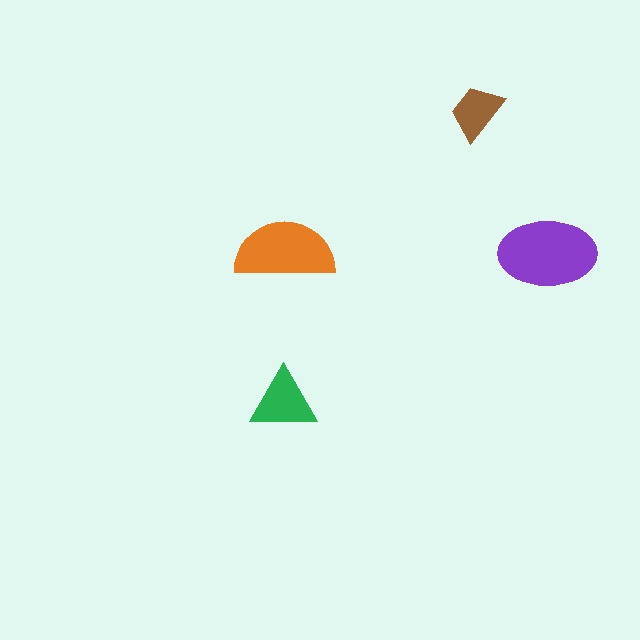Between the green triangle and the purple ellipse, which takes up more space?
The purple ellipse.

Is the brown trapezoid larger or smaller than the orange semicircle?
Smaller.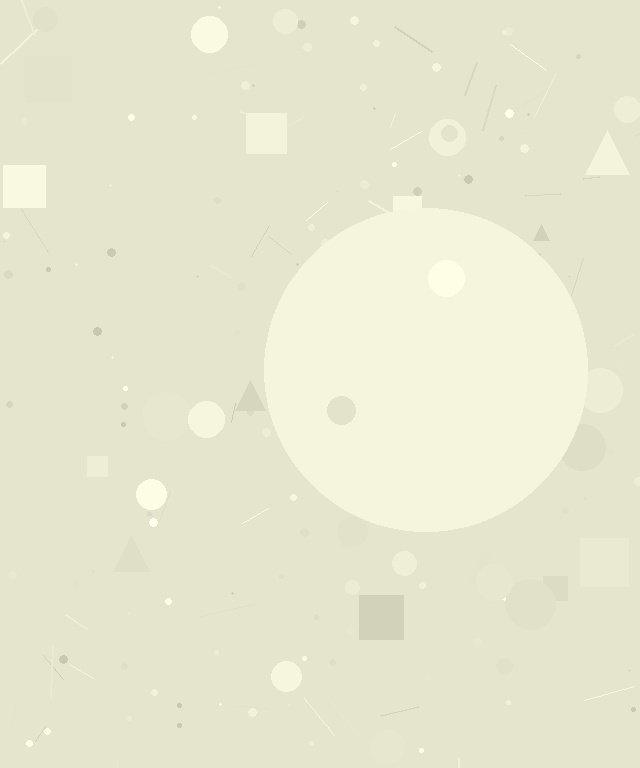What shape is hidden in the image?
A circle is hidden in the image.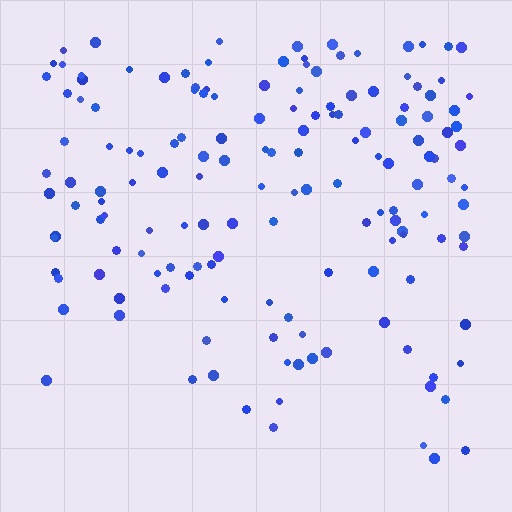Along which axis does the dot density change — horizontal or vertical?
Vertical.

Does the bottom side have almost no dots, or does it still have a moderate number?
Still a moderate number, just noticeably fewer than the top.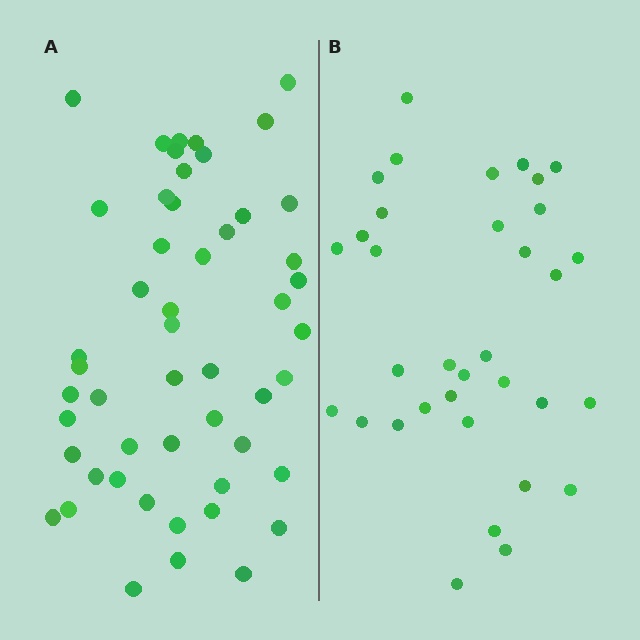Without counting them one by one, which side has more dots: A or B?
Region A (the left region) has more dots.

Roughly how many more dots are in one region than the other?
Region A has approximately 15 more dots than region B.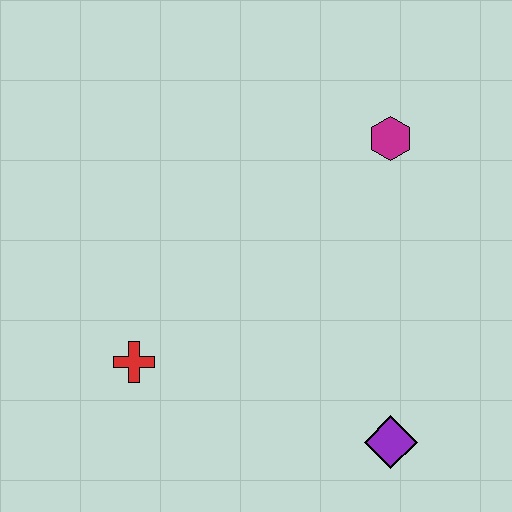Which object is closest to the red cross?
The purple diamond is closest to the red cross.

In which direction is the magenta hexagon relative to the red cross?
The magenta hexagon is to the right of the red cross.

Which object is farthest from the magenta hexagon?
The red cross is farthest from the magenta hexagon.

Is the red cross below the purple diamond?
No